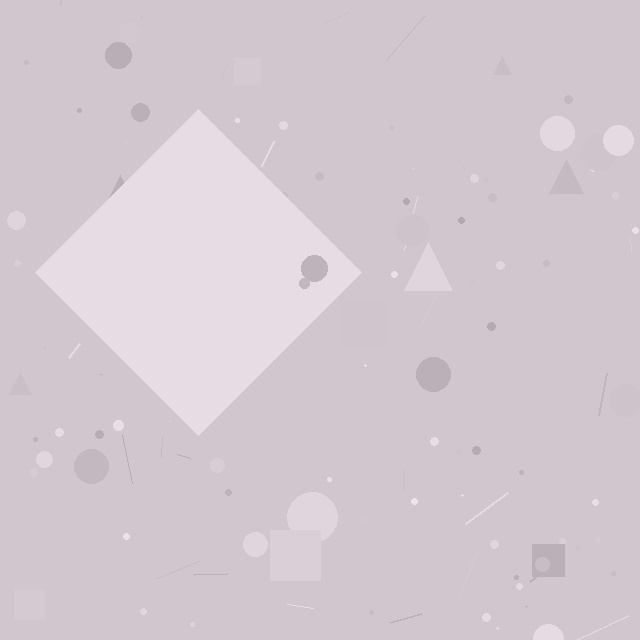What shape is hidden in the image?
A diamond is hidden in the image.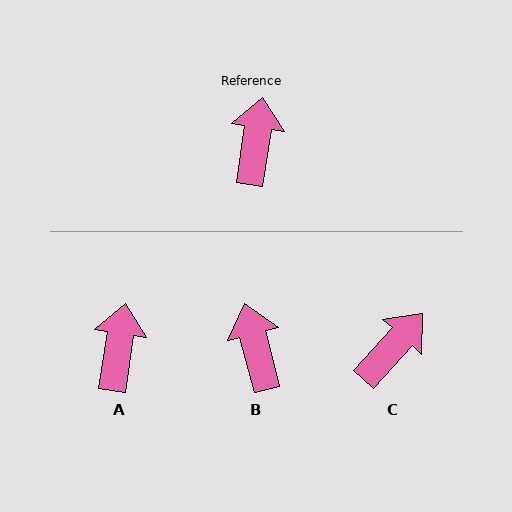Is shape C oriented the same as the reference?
No, it is off by about 34 degrees.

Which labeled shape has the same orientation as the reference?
A.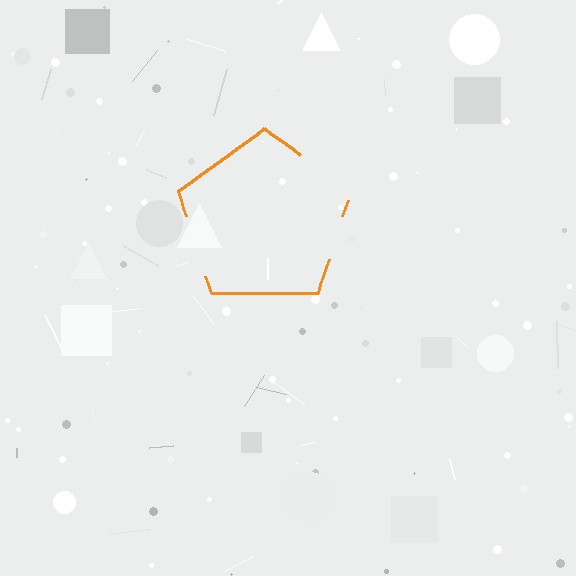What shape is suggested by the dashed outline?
The dashed outline suggests a pentagon.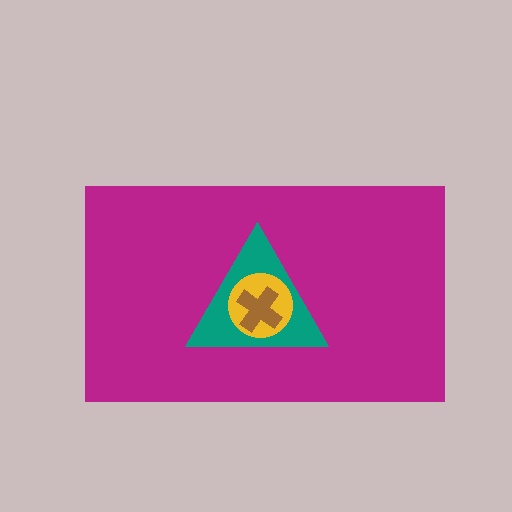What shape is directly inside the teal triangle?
The yellow circle.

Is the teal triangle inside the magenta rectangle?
Yes.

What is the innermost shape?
The brown cross.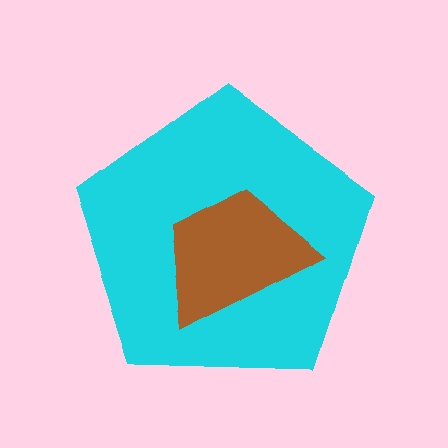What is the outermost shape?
The cyan pentagon.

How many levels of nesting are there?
2.